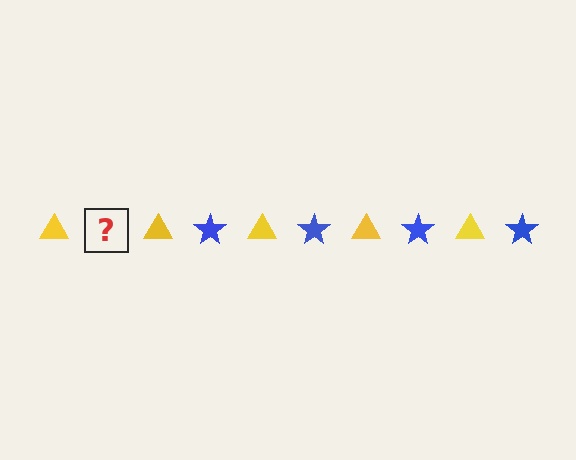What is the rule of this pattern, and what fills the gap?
The rule is that the pattern alternates between yellow triangle and blue star. The gap should be filled with a blue star.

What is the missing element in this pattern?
The missing element is a blue star.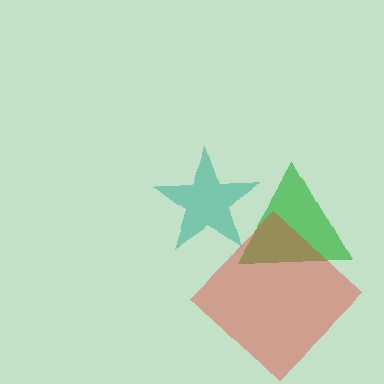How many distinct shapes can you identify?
There are 3 distinct shapes: a green triangle, a teal star, a red diamond.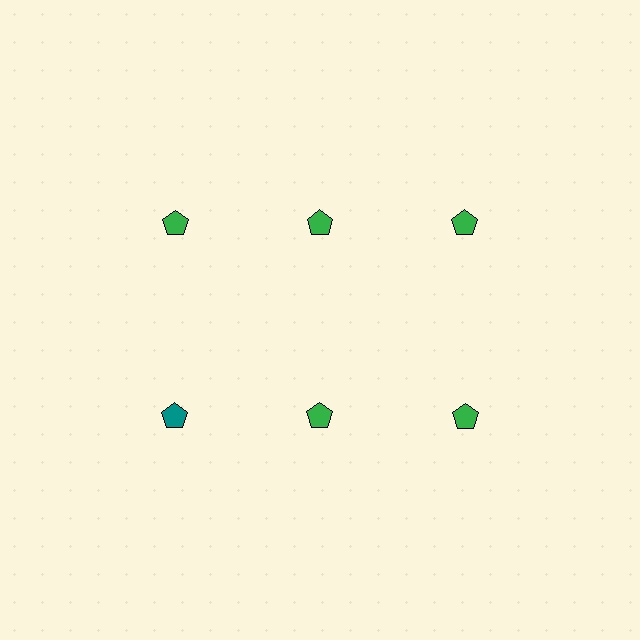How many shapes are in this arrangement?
There are 6 shapes arranged in a grid pattern.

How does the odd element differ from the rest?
It has a different color: teal instead of green.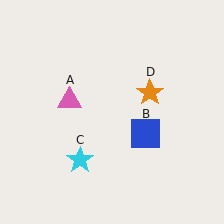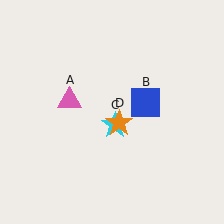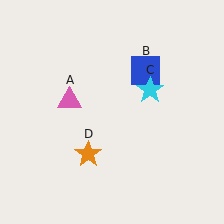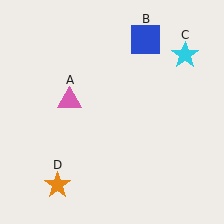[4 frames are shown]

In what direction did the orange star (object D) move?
The orange star (object D) moved down and to the left.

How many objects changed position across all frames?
3 objects changed position: blue square (object B), cyan star (object C), orange star (object D).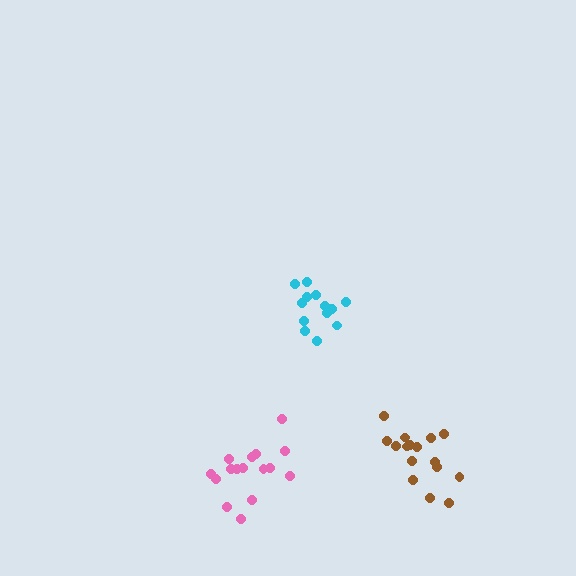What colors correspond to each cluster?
The clusters are colored: cyan, pink, brown.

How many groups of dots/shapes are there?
There are 3 groups.